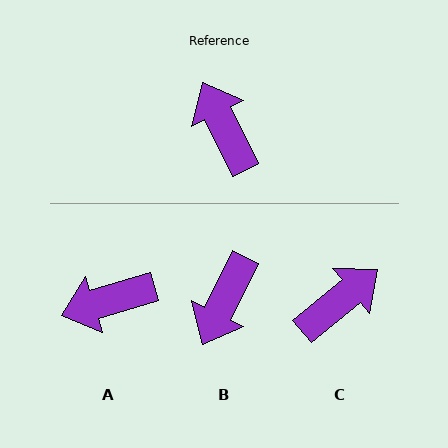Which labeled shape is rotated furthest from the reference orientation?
B, about 127 degrees away.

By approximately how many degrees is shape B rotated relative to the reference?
Approximately 127 degrees counter-clockwise.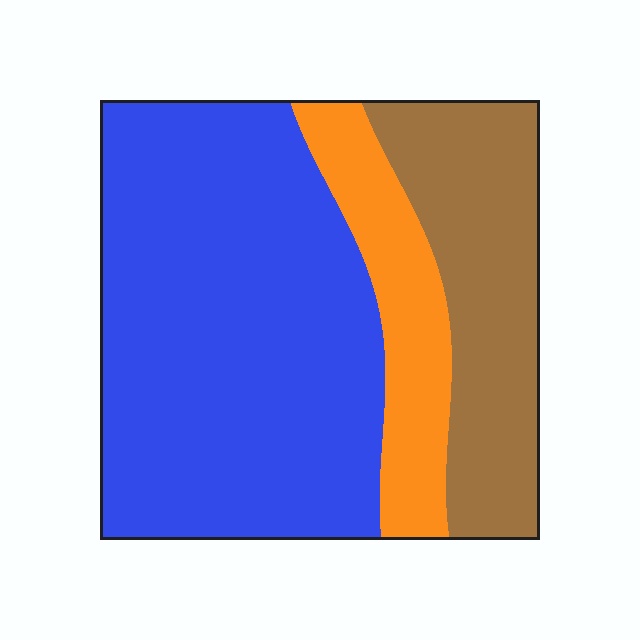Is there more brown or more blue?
Blue.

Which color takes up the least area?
Orange, at roughly 15%.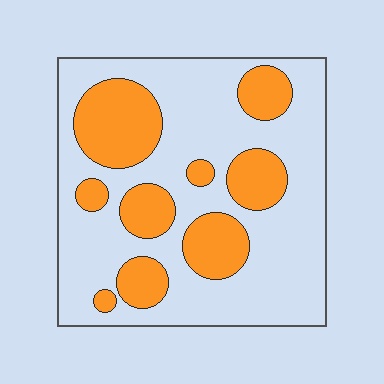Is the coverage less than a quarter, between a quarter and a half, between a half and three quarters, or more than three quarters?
Between a quarter and a half.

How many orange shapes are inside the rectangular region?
9.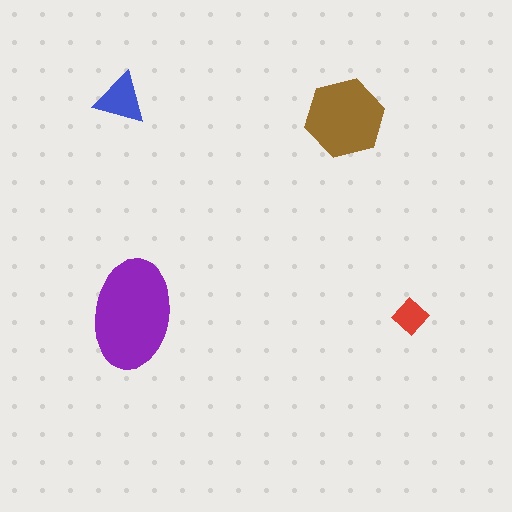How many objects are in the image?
There are 4 objects in the image.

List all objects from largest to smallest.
The purple ellipse, the brown hexagon, the blue triangle, the red diamond.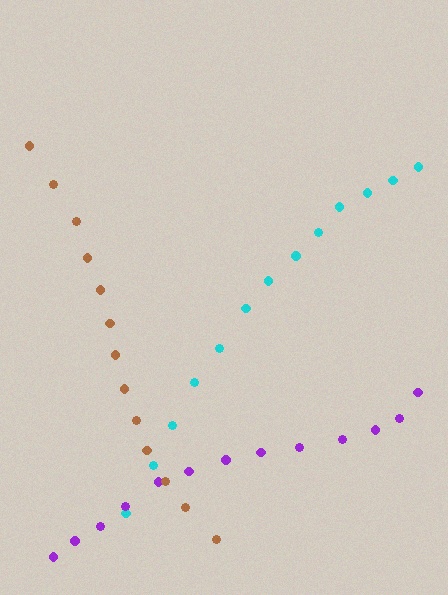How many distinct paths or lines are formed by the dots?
There are 3 distinct paths.